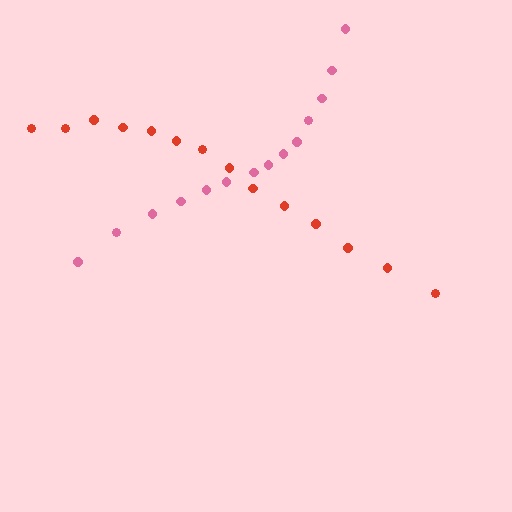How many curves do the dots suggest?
There are 2 distinct paths.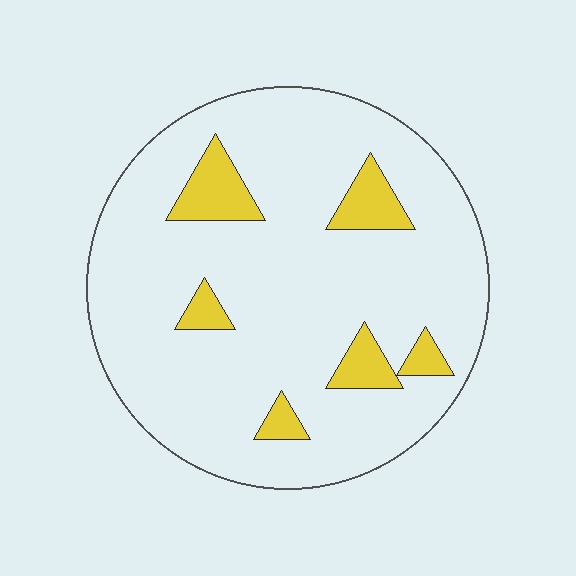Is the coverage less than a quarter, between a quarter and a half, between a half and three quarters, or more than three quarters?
Less than a quarter.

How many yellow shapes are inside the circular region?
6.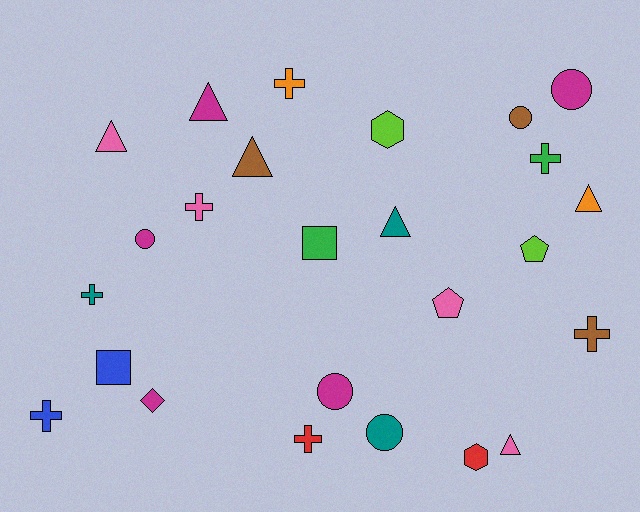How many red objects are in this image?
There are 2 red objects.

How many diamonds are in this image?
There is 1 diamond.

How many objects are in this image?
There are 25 objects.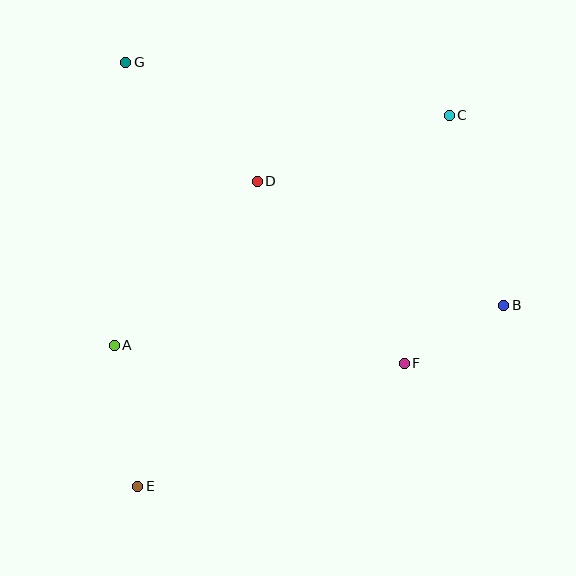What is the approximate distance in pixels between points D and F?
The distance between D and F is approximately 234 pixels.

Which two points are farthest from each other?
Points C and E are farthest from each other.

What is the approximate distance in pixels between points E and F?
The distance between E and F is approximately 294 pixels.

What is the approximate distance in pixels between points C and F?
The distance between C and F is approximately 252 pixels.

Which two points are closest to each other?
Points B and F are closest to each other.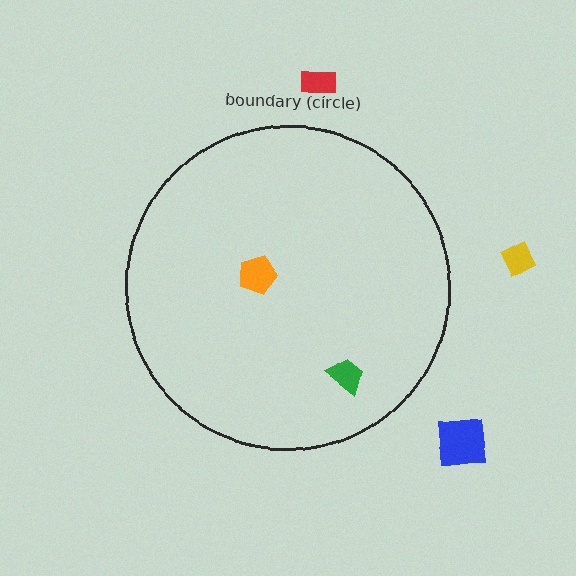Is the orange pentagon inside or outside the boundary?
Inside.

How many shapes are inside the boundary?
2 inside, 3 outside.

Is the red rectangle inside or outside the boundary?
Outside.